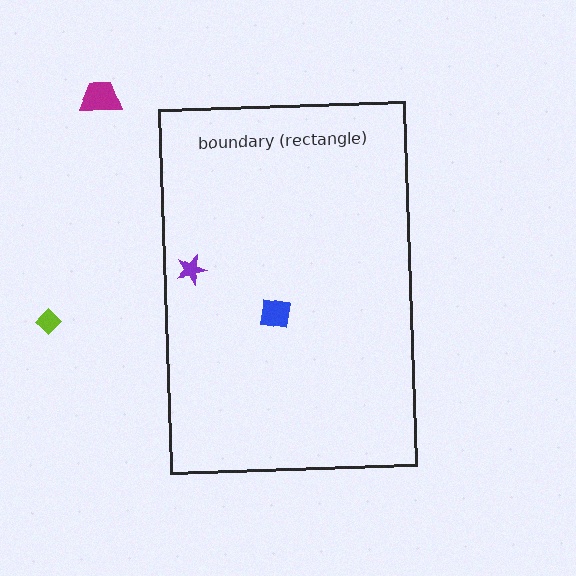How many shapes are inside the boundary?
2 inside, 2 outside.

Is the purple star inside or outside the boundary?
Inside.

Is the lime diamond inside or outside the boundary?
Outside.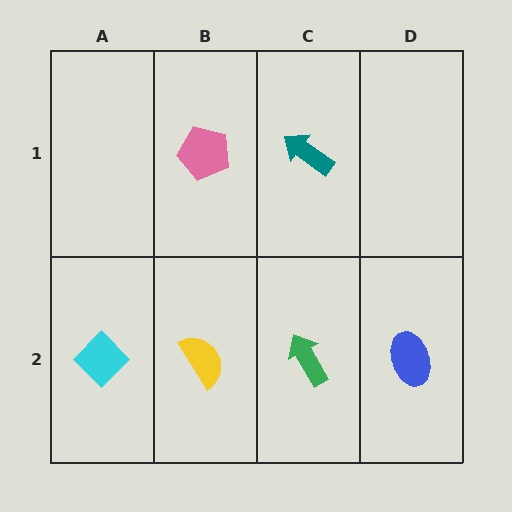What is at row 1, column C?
A teal arrow.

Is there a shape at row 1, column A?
No, that cell is empty.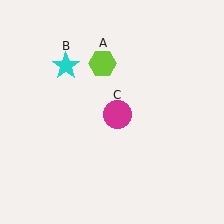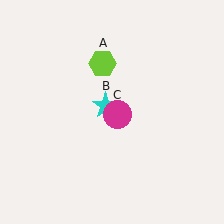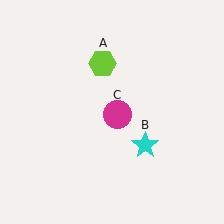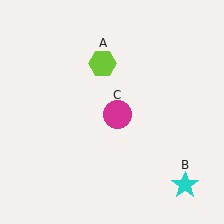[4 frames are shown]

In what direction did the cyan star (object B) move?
The cyan star (object B) moved down and to the right.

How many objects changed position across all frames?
1 object changed position: cyan star (object B).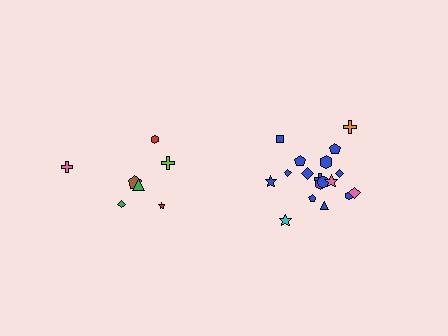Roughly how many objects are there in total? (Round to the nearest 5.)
Roughly 25 objects in total.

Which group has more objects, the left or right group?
The right group.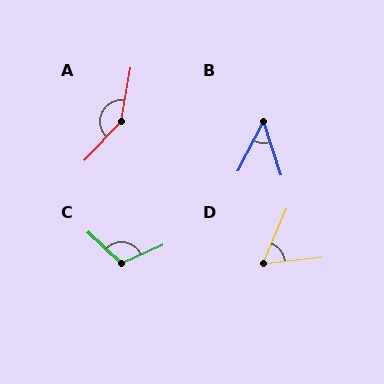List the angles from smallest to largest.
B (46°), D (61°), C (112°), A (146°).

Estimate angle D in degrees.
Approximately 61 degrees.